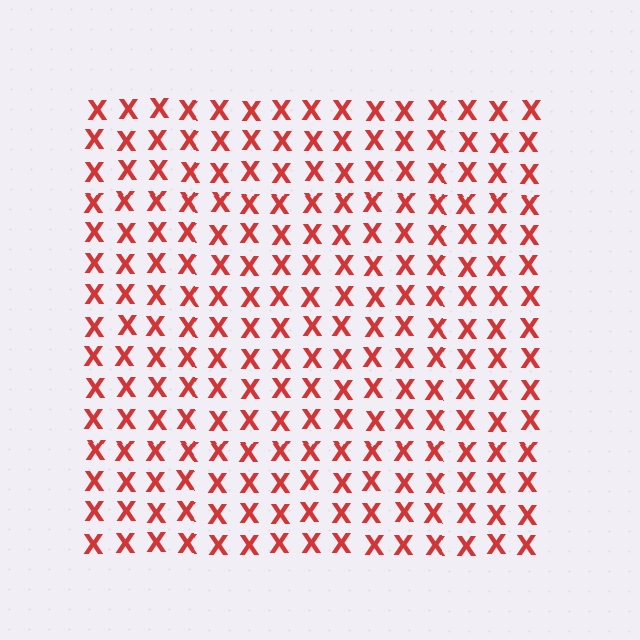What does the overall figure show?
The overall figure shows a square.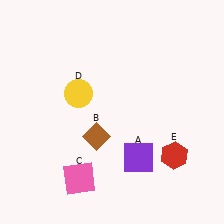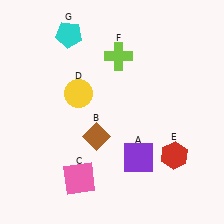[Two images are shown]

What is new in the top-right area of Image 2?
A lime cross (F) was added in the top-right area of Image 2.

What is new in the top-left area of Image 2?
A cyan pentagon (G) was added in the top-left area of Image 2.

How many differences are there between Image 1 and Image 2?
There are 2 differences between the two images.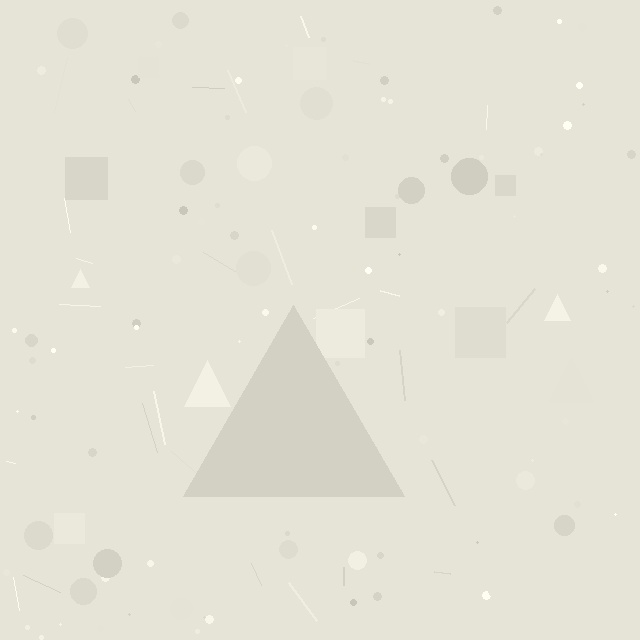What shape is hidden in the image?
A triangle is hidden in the image.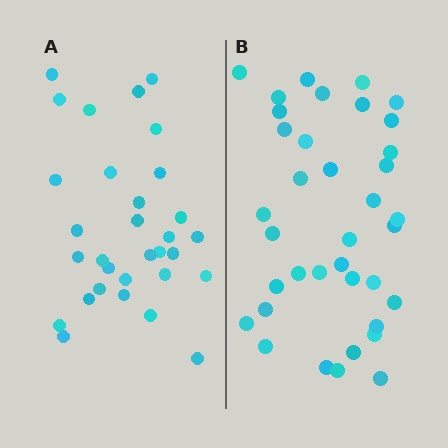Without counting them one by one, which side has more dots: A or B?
Region B (the right region) has more dots.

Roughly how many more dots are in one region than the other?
Region B has about 6 more dots than region A.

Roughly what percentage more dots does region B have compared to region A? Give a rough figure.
About 20% more.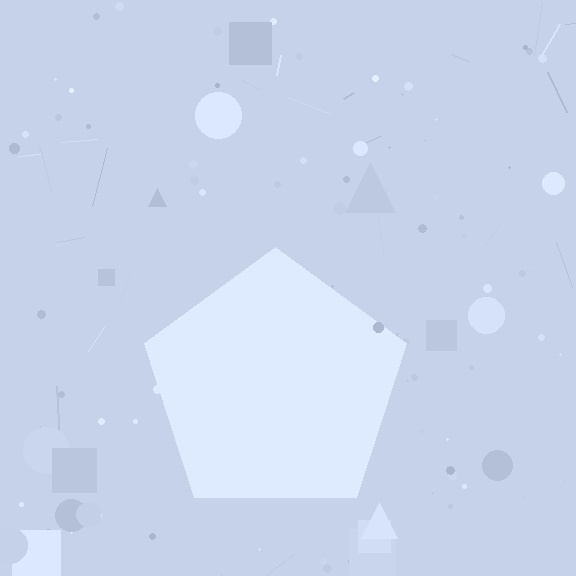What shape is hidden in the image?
A pentagon is hidden in the image.